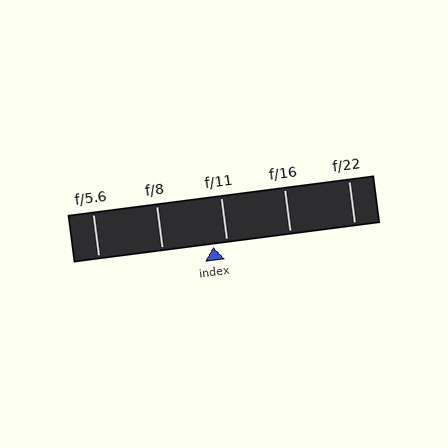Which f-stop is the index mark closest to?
The index mark is closest to f/11.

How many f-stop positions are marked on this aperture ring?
There are 5 f-stop positions marked.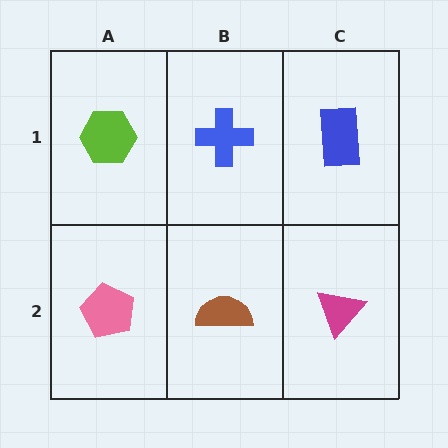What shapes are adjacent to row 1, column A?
A pink pentagon (row 2, column A), a blue cross (row 1, column B).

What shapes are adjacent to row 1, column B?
A brown semicircle (row 2, column B), a lime hexagon (row 1, column A), a blue rectangle (row 1, column C).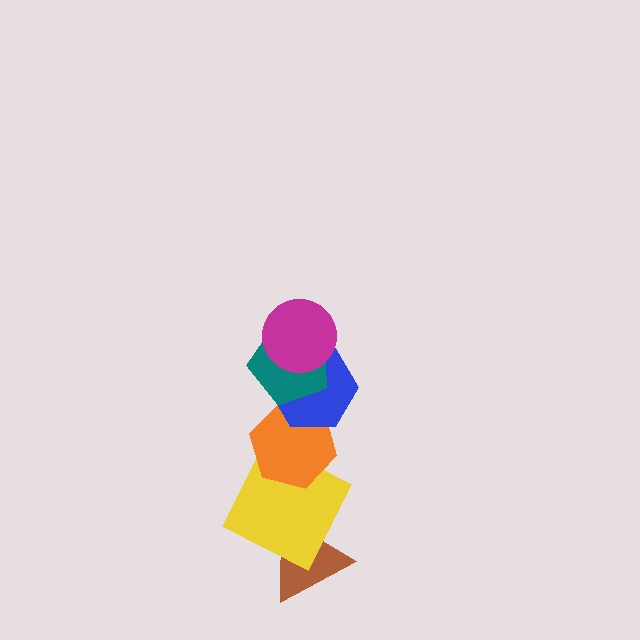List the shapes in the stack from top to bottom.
From top to bottom: the magenta circle, the teal pentagon, the blue hexagon, the orange hexagon, the yellow square, the brown triangle.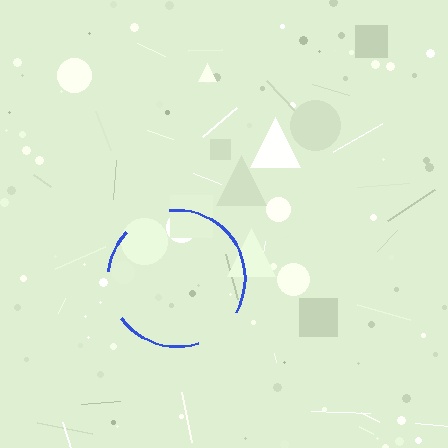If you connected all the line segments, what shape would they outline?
They would outline a circle.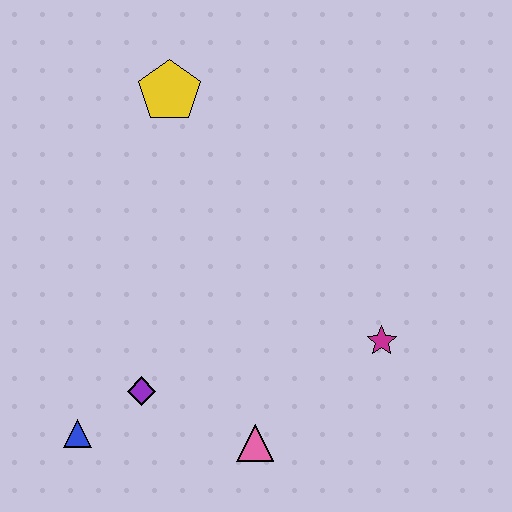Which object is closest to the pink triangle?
The purple diamond is closest to the pink triangle.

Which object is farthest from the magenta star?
The yellow pentagon is farthest from the magenta star.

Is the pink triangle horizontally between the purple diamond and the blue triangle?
No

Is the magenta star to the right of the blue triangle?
Yes